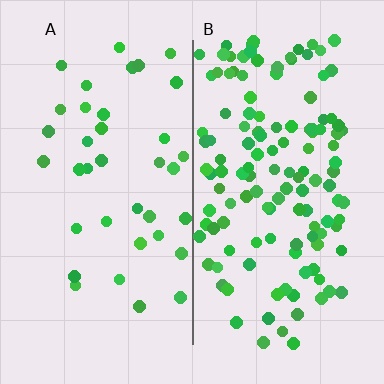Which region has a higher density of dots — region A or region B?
B (the right).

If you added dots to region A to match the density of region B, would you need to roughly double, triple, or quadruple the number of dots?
Approximately quadruple.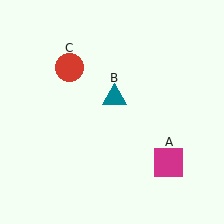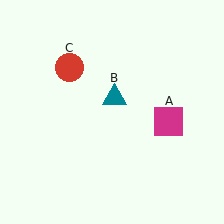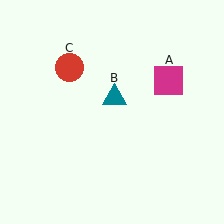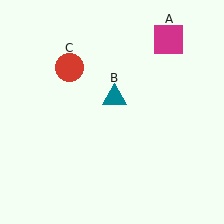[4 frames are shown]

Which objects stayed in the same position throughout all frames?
Teal triangle (object B) and red circle (object C) remained stationary.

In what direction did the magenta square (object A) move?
The magenta square (object A) moved up.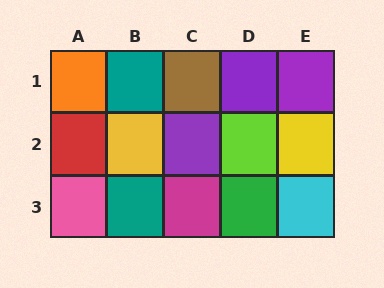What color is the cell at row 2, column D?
Lime.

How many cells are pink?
1 cell is pink.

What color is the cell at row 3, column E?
Cyan.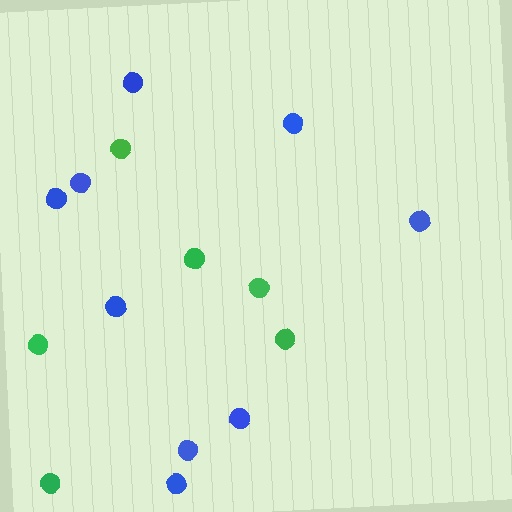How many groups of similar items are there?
There are 2 groups: one group of blue circles (9) and one group of green circles (6).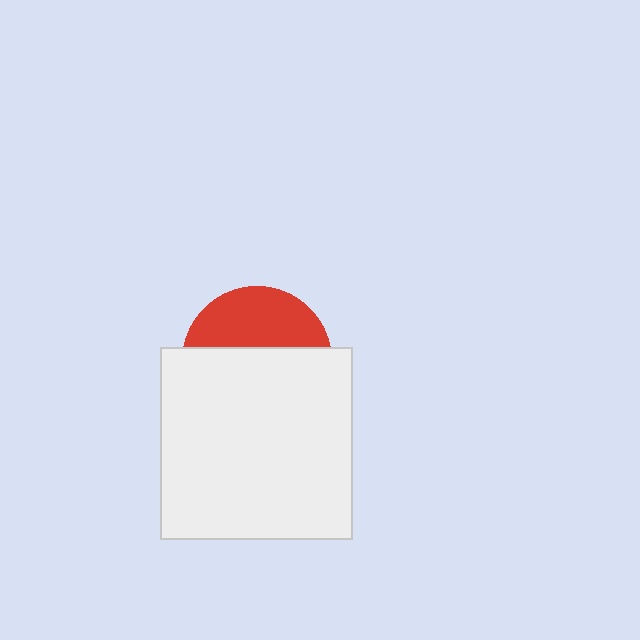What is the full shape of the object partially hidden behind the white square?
The partially hidden object is a red circle.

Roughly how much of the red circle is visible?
A small part of it is visible (roughly 39%).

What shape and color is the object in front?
The object in front is a white square.